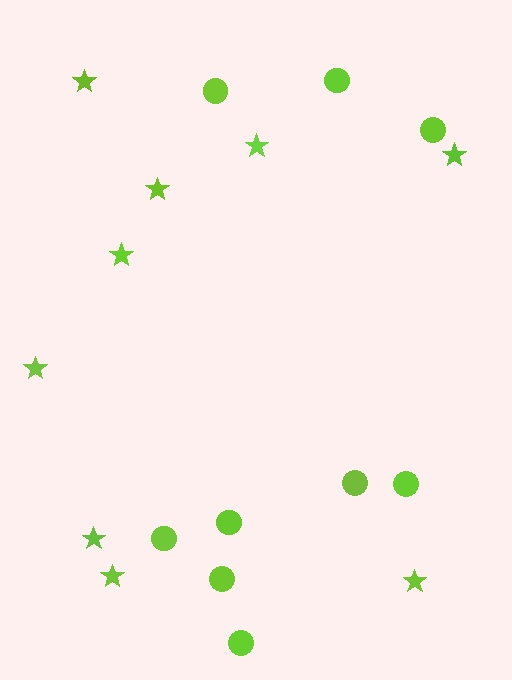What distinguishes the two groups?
There are 2 groups: one group of stars (9) and one group of circles (9).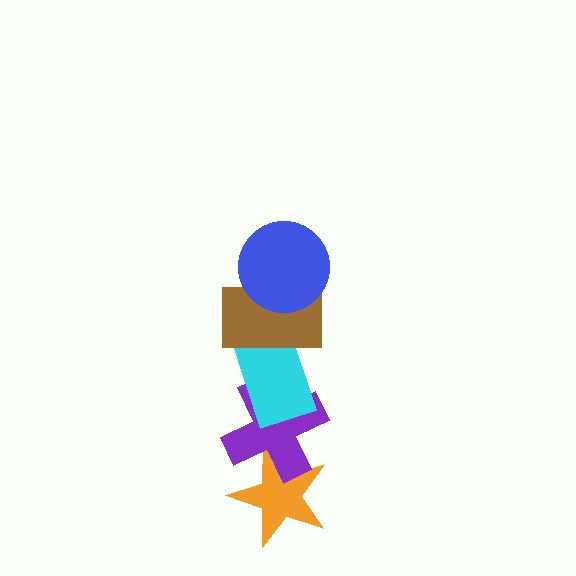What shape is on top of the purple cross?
The cyan rectangle is on top of the purple cross.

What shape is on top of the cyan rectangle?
The brown rectangle is on top of the cyan rectangle.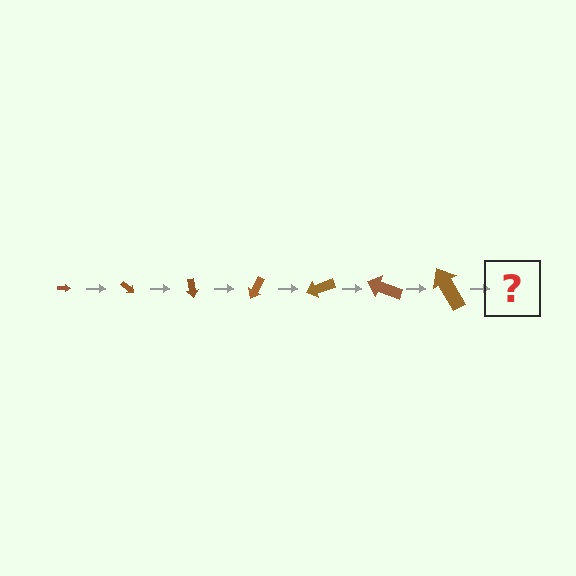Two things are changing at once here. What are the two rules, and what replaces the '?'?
The two rules are that the arrow grows larger each step and it rotates 40 degrees each step. The '?' should be an arrow, larger than the previous one and rotated 280 degrees from the start.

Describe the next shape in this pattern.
It should be an arrow, larger than the previous one and rotated 280 degrees from the start.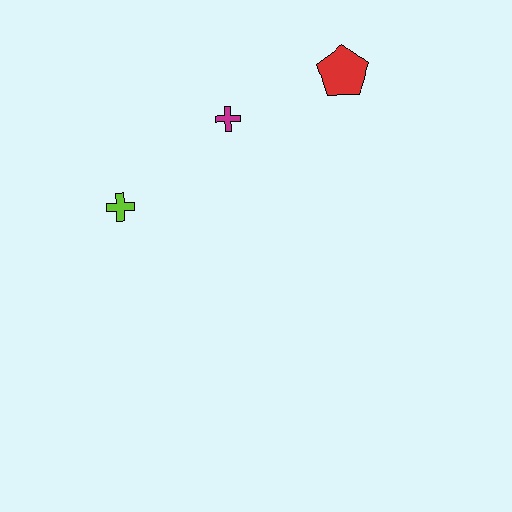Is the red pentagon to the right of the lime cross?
Yes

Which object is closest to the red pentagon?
The magenta cross is closest to the red pentagon.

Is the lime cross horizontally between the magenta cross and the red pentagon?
No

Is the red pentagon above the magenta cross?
Yes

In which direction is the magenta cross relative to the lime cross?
The magenta cross is to the right of the lime cross.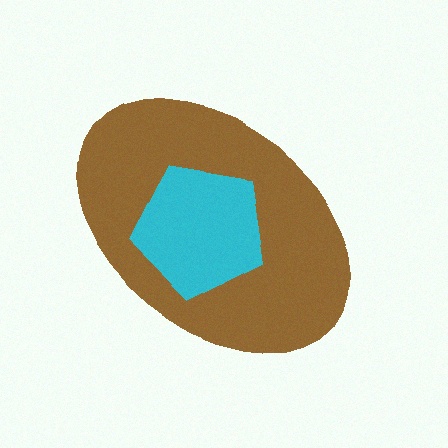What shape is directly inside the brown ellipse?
The cyan pentagon.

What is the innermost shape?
The cyan pentagon.